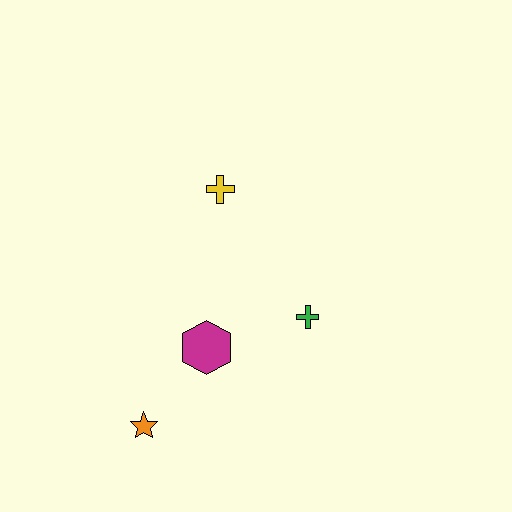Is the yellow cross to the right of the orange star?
Yes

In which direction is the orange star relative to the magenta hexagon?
The orange star is below the magenta hexagon.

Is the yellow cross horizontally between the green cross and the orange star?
Yes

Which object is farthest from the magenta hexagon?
The yellow cross is farthest from the magenta hexagon.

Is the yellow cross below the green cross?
No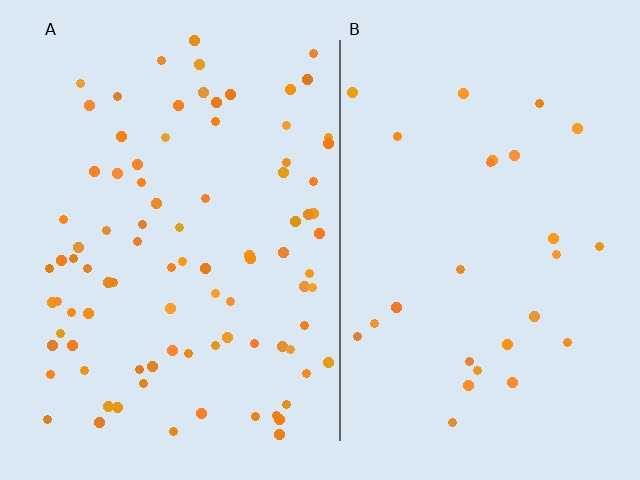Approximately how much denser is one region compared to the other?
Approximately 3.4× — region A over region B.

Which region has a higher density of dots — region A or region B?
A (the left).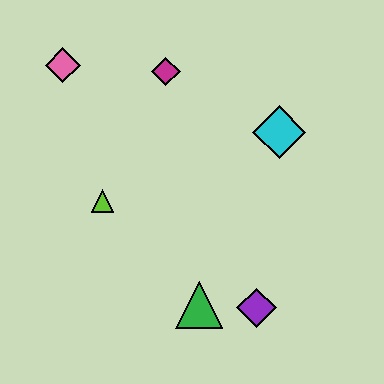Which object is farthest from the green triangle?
The pink diamond is farthest from the green triangle.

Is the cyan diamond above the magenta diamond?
No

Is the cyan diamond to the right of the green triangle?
Yes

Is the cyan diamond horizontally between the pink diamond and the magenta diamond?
No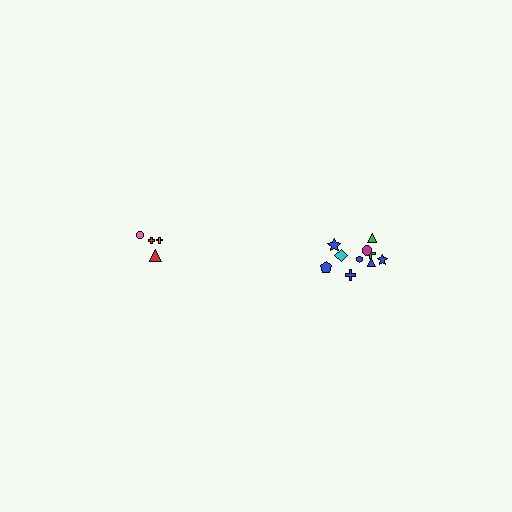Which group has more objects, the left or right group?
The right group.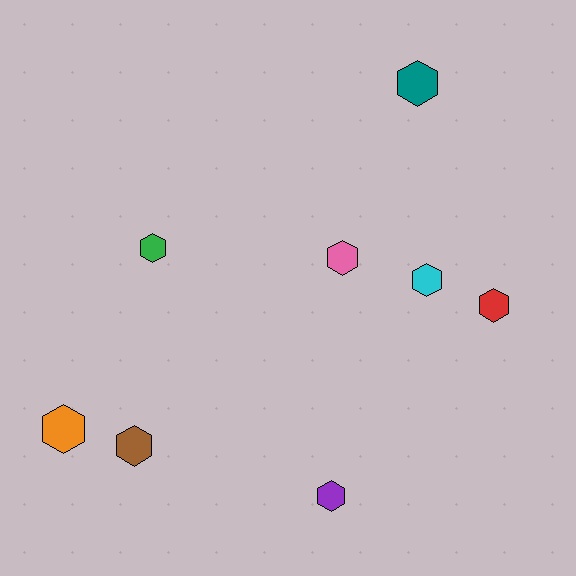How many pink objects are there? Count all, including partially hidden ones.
There is 1 pink object.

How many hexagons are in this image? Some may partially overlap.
There are 8 hexagons.